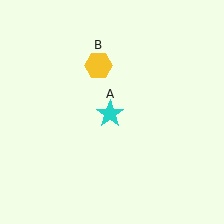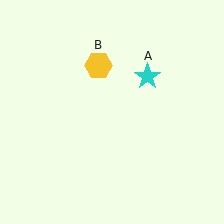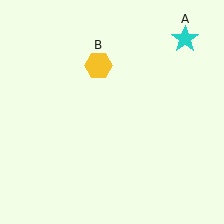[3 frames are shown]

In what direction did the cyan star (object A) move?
The cyan star (object A) moved up and to the right.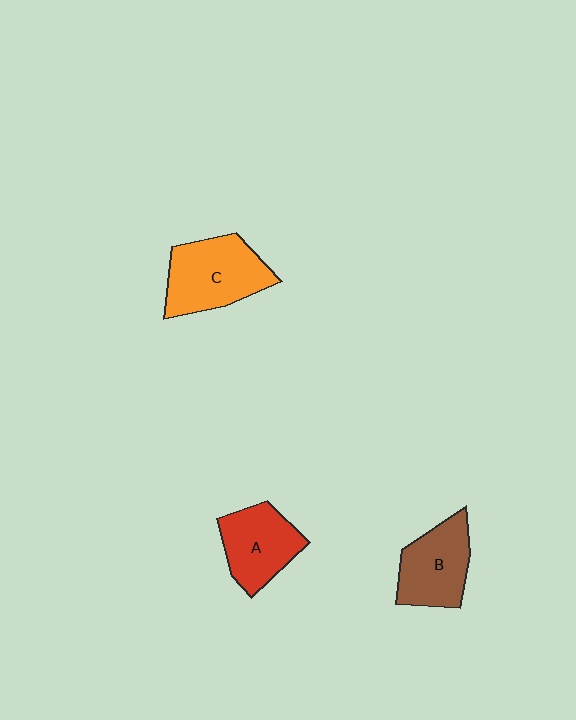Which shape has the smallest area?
Shape A (red).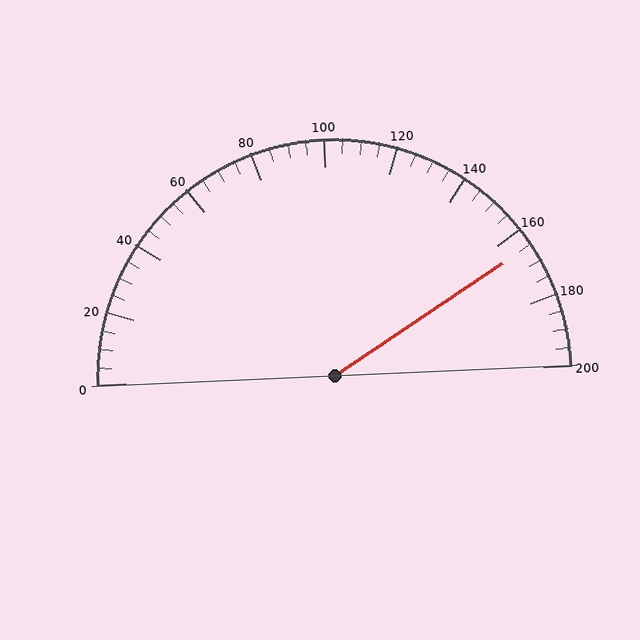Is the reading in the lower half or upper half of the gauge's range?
The reading is in the upper half of the range (0 to 200).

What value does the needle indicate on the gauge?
The needle indicates approximately 165.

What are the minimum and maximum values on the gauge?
The gauge ranges from 0 to 200.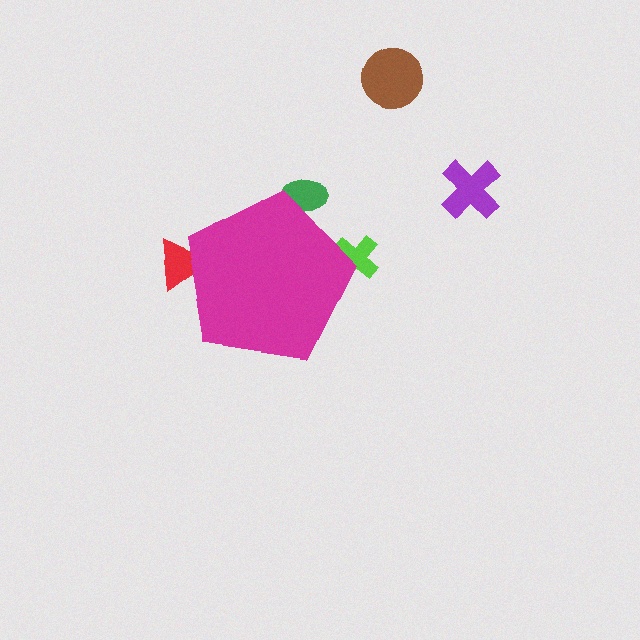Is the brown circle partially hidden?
No, the brown circle is fully visible.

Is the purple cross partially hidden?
No, the purple cross is fully visible.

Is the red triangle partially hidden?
Yes, the red triangle is partially hidden behind the magenta pentagon.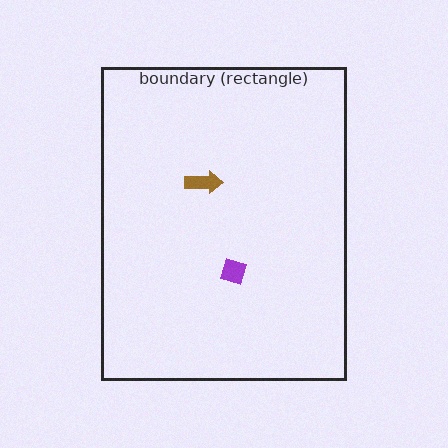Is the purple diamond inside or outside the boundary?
Inside.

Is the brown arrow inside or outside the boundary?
Inside.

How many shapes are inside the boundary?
2 inside, 0 outside.